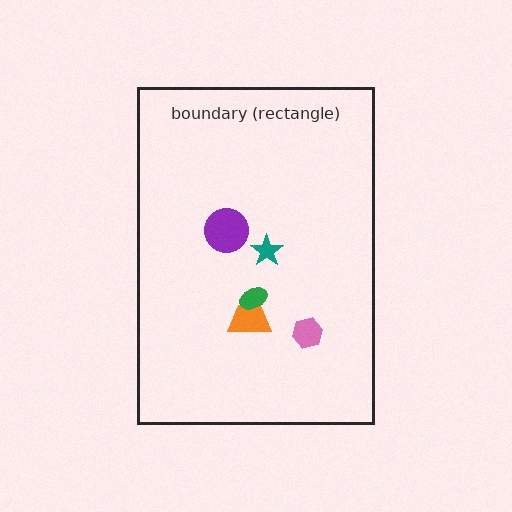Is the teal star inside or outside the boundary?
Inside.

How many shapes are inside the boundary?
5 inside, 0 outside.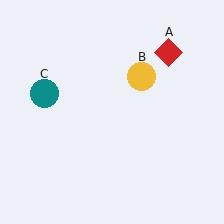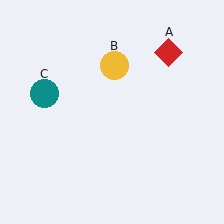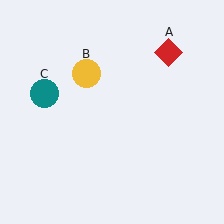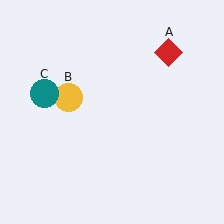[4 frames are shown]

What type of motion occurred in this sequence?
The yellow circle (object B) rotated counterclockwise around the center of the scene.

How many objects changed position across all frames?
1 object changed position: yellow circle (object B).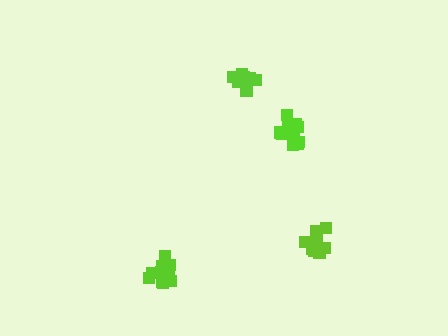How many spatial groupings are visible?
There are 4 spatial groupings.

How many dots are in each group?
Group 1: 12 dots, Group 2: 11 dots, Group 3: 9 dots, Group 4: 8 dots (40 total).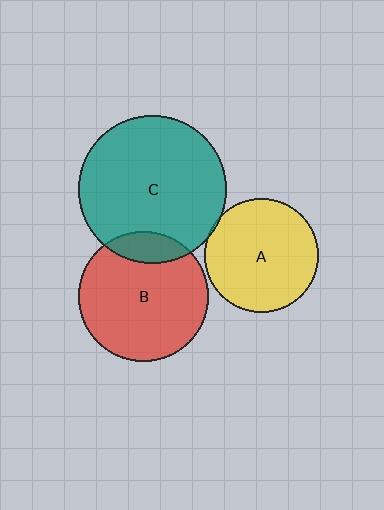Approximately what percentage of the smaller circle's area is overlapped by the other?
Approximately 15%.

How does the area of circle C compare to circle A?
Approximately 1.7 times.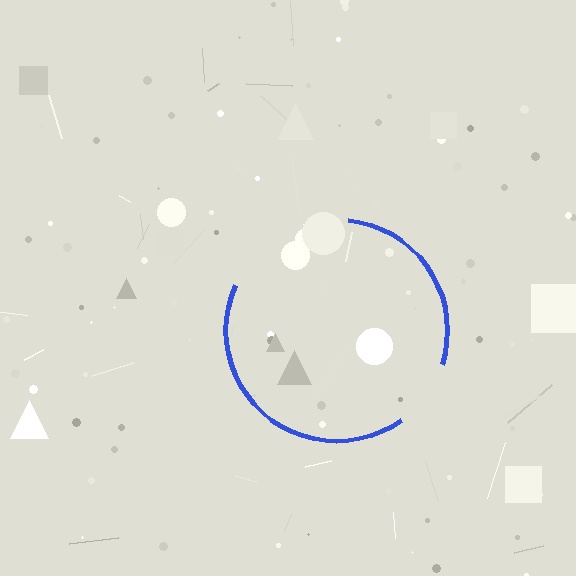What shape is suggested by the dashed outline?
The dashed outline suggests a circle.